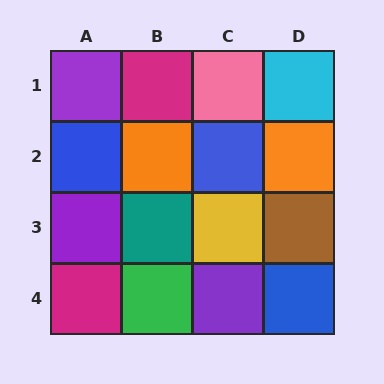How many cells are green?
1 cell is green.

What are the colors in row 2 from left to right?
Blue, orange, blue, orange.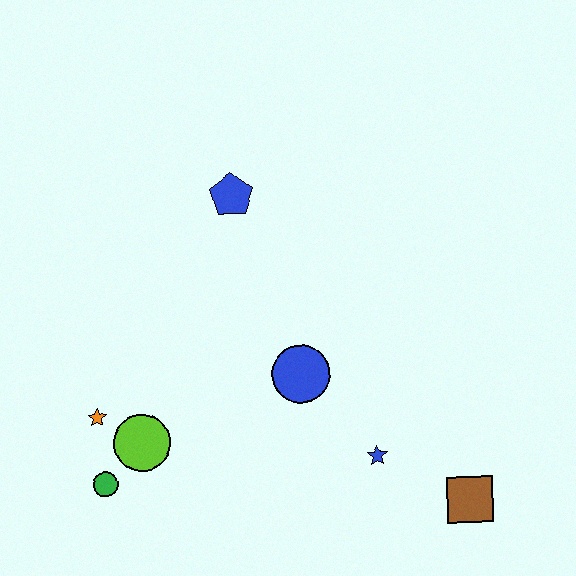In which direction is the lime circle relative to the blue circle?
The lime circle is to the left of the blue circle.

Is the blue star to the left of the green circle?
No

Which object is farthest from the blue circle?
The green circle is farthest from the blue circle.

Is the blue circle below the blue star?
No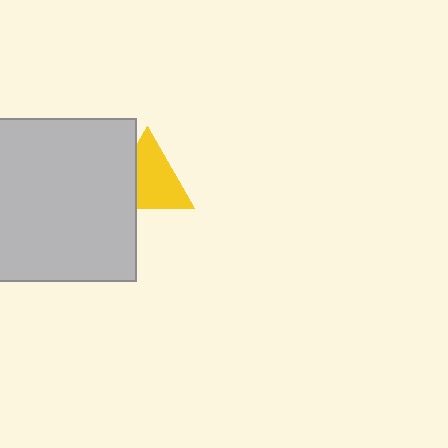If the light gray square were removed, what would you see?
You would see the complete yellow triangle.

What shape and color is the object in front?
The object in front is a light gray square.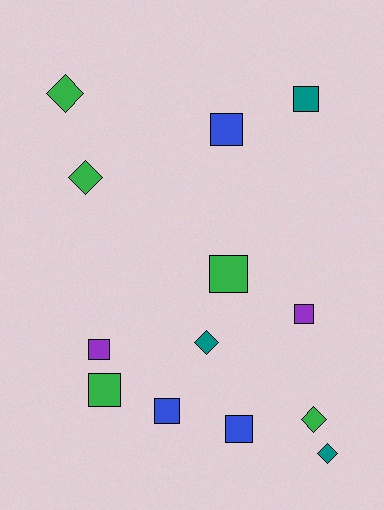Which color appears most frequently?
Green, with 5 objects.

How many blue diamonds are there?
There are no blue diamonds.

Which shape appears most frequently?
Square, with 8 objects.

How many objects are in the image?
There are 13 objects.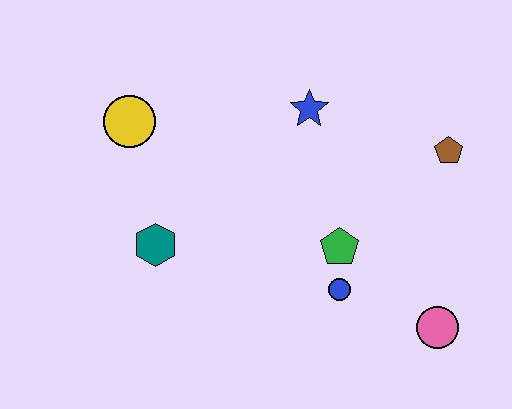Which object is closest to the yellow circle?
The teal hexagon is closest to the yellow circle.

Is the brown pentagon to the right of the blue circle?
Yes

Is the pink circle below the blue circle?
Yes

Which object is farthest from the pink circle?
The yellow circle is farthest from the pink circle.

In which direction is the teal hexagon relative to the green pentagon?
The teal hexagon is to the left of the green pentagon.